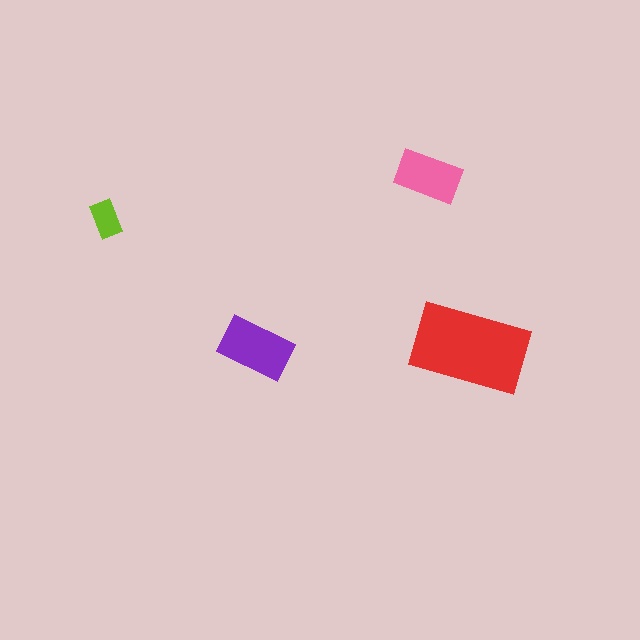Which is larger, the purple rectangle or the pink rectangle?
The purple one.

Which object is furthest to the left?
The lime rectangle is leftmost.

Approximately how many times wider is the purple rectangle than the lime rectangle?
About 2 times wider.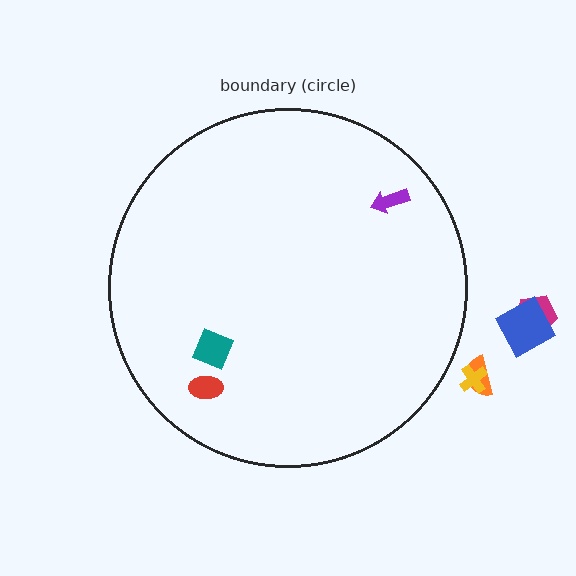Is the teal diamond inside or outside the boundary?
Inside.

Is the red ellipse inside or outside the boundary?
Inside.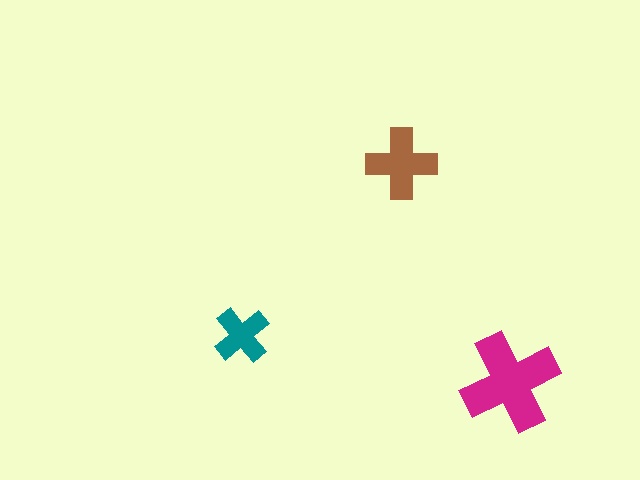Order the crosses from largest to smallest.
the magenta one, the brown one, the teal one.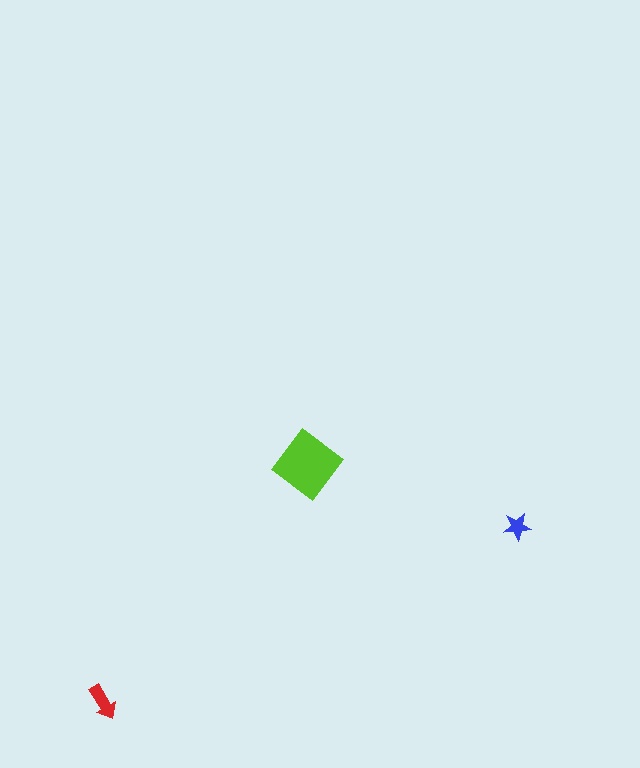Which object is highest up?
The lime diamond is topmost.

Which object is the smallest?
The blue star.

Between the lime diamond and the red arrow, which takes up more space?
The lime diamond.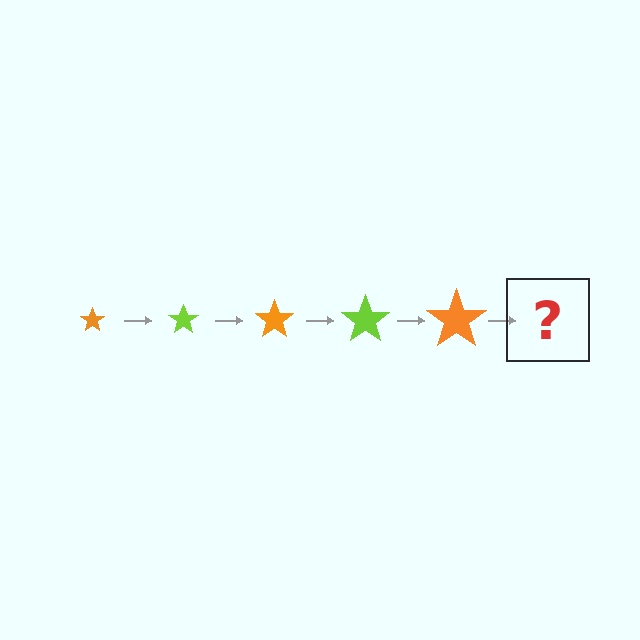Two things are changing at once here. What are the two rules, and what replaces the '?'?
The two rules are that the star grows larger each step and the color cycles through orange and lime. The '?' should be a lime star, larger than the previous one.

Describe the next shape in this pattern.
It should be a lime star, larger than the previous one.